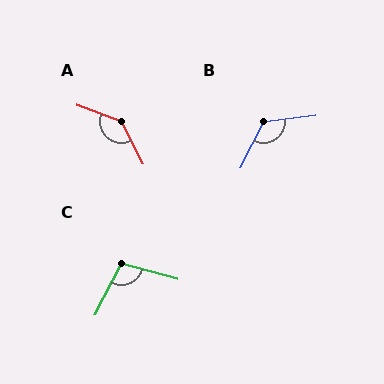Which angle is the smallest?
C, at approximately 102 degrees.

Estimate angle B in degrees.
Approximately 124 degrees.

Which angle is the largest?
A, at approximately 137 degrees.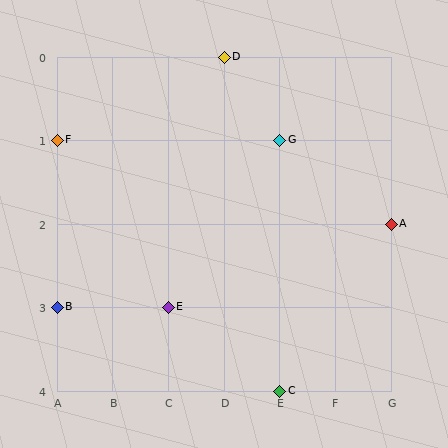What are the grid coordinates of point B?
Point B is at grid coordinates (A, 3).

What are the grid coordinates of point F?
Point F is at grid coordinates (A, 1).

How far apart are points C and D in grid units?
Points C and D are 1 column and 4 rows apart (about 4.1 grid units diagonally).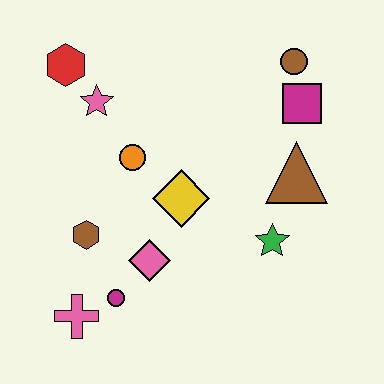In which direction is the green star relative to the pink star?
The green star is to the right of the pink star.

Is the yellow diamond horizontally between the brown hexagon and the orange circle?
No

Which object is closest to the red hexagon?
The pink star is closest to the red hexagon.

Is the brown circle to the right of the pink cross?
Yes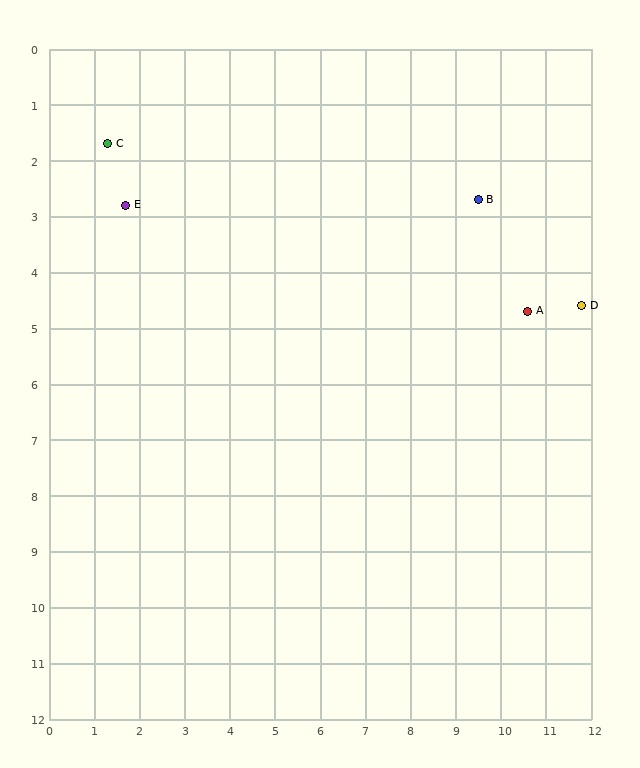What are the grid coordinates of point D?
Point D is at approximately (11.8, 4.6).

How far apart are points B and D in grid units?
Points B and D are about 3.0 grid units apart.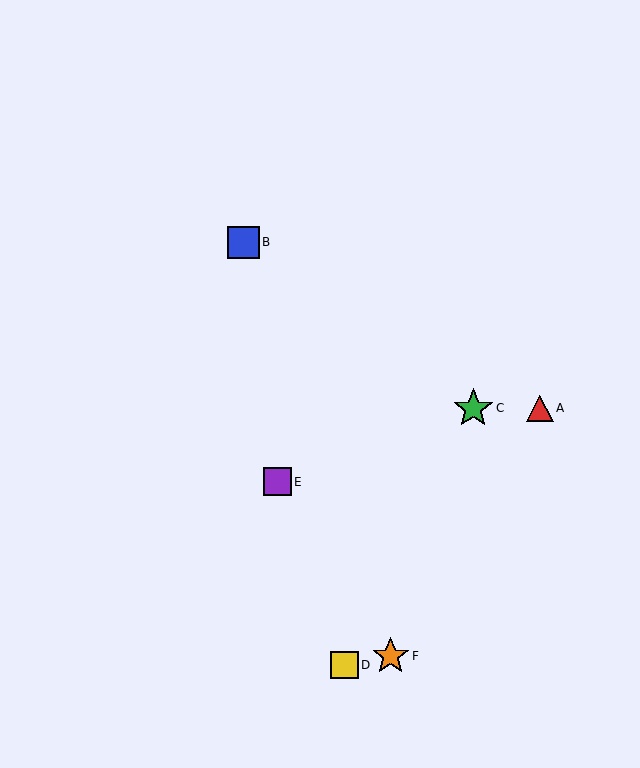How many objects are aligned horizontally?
2 objects (A, C) are aligned horizontally.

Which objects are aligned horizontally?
Objects A, C are aligned horizontally.